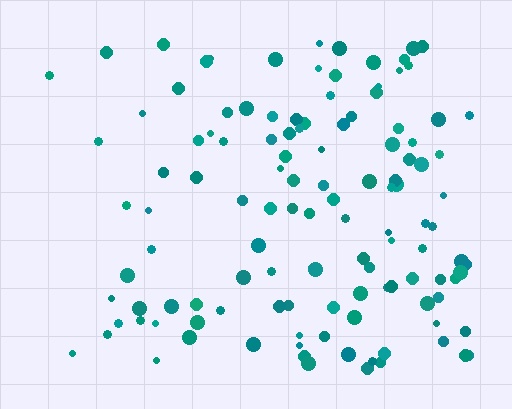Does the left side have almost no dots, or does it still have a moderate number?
Still a moderate number, just noticeably fewer than the right.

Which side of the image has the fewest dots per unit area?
The left.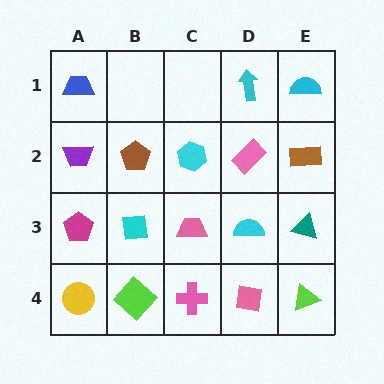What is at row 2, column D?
A pink rectangle.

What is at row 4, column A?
A yellow circle.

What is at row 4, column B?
A lime diamond.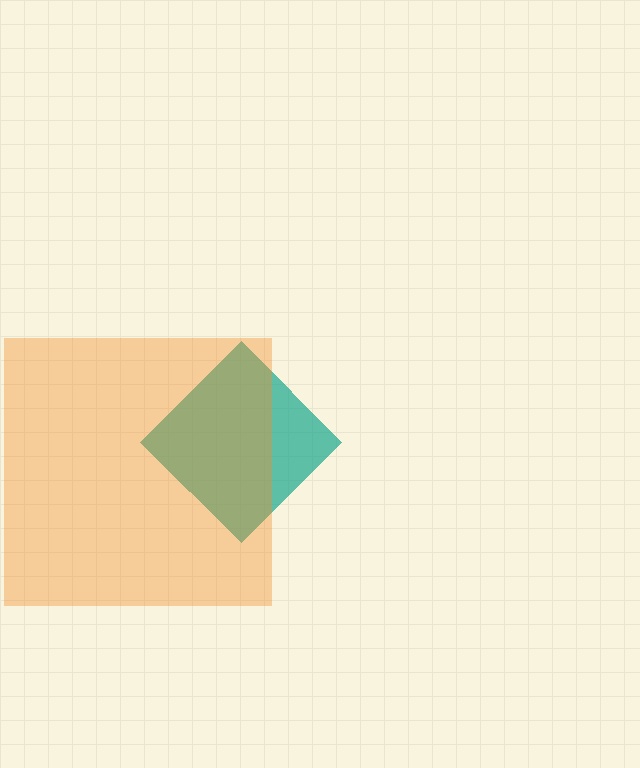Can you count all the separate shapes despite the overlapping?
Yes, there are 2 separate shapes.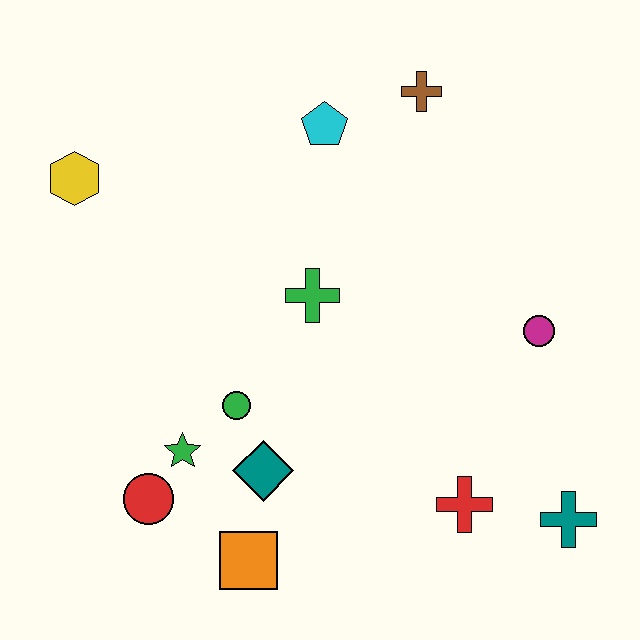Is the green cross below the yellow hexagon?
Yes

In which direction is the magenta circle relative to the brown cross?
The magenta circle is below the brown cross.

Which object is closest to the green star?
The red circle is closest to the green star.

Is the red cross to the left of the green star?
No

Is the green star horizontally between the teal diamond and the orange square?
No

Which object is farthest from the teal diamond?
The brown cross is farthest from the teal diamond.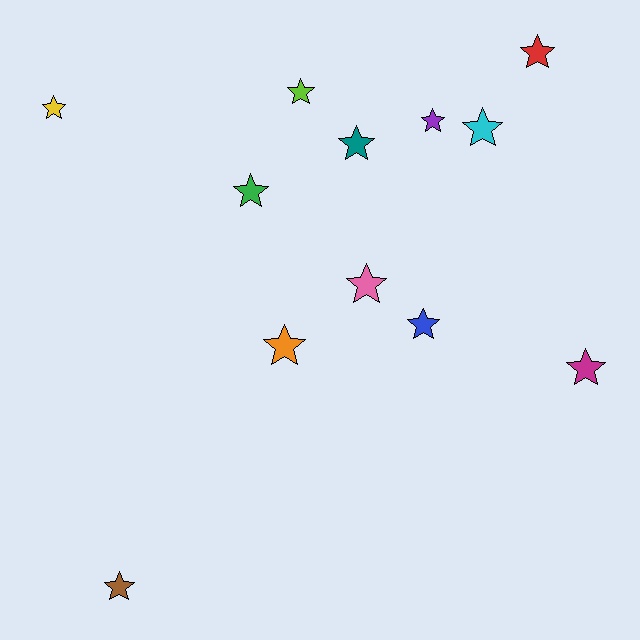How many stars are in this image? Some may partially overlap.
There are 12 stars.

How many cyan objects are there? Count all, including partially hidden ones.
There is 1 cyan object.